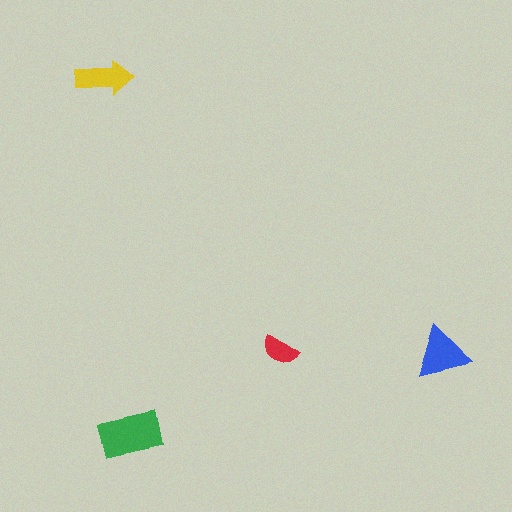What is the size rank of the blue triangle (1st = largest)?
2nd.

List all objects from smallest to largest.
The red semicircle, the yellow arrow, the blue triangle, the green rectangle.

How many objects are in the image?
There are 4 objects in the image.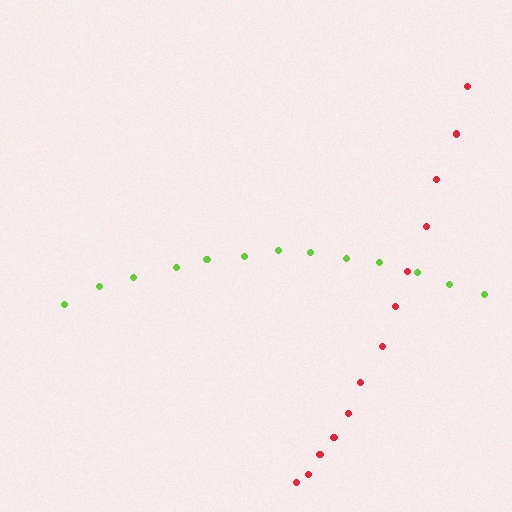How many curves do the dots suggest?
There are 2 distinct paths.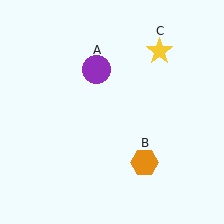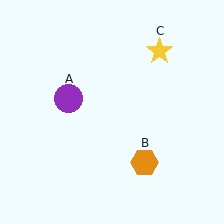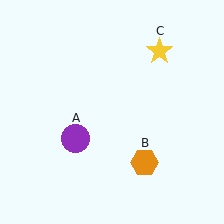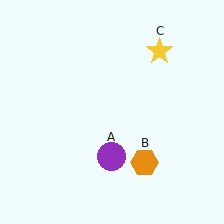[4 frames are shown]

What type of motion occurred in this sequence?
The purple circle (object A) rotated counterclockwise around the center of the scene.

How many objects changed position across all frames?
1 object changed position: purple circle (object A).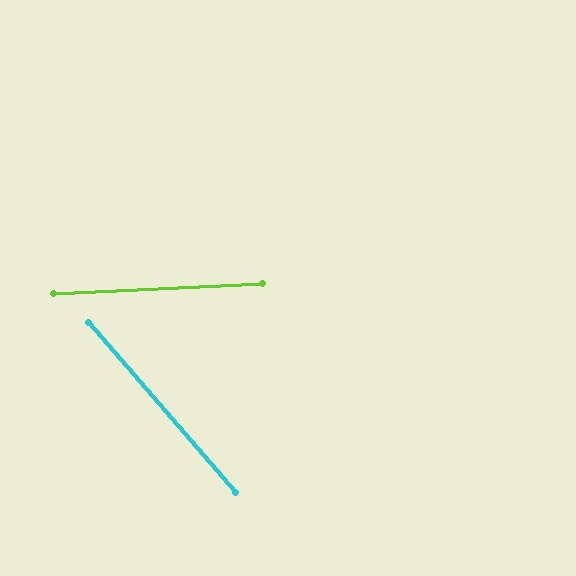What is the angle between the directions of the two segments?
Approximately 52 degrees.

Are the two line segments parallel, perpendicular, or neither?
Neither parallel nor perpendicular — they differ by about 52°.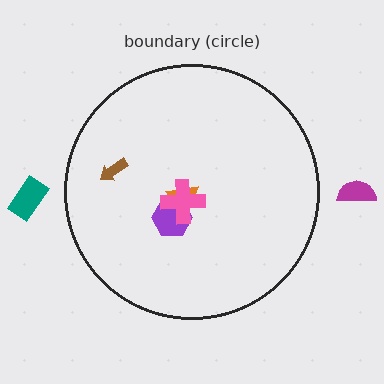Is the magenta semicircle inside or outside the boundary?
Outside.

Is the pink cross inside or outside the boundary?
Inside.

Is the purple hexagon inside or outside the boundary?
Inside.